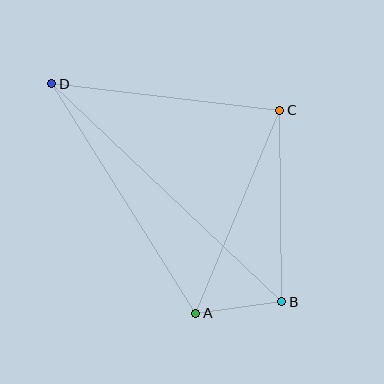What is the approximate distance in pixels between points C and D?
The distance between C and D is approximately 229 pixels.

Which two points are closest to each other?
Points A and B are closest to each other.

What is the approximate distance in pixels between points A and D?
The distance between A and D is approximately 271 pixels.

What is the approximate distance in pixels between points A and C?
The distance between A and C is approximately 220 pixels.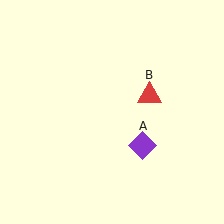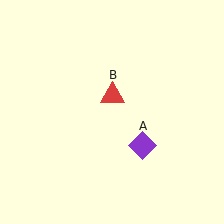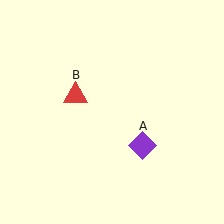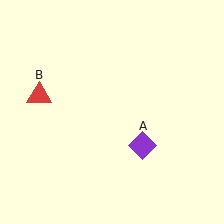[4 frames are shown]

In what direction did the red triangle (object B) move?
The red triangle (object B) moved left.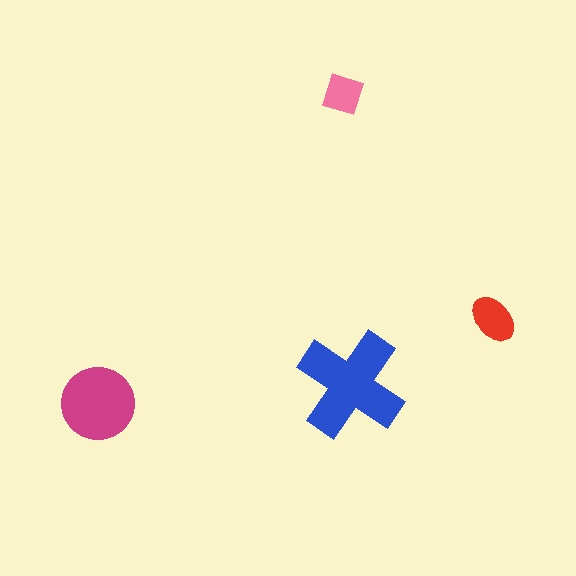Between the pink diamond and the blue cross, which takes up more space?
The blue cross.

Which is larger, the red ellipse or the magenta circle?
The magenta circle.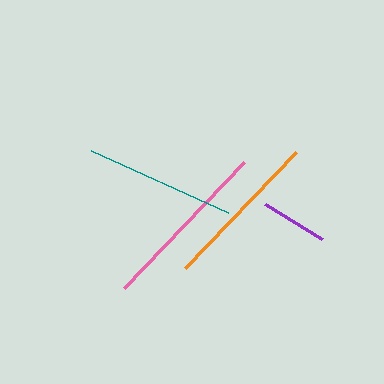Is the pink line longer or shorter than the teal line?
The pink line is longer than the teal line.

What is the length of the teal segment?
The teal segment is approximately 150 pixels long.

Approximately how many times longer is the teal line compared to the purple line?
The teal line is approximately 2.2 times the length of the purple line.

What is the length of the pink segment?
The pink segment is approximately 173 pixels long.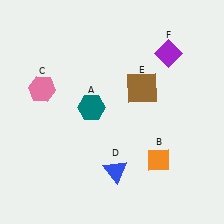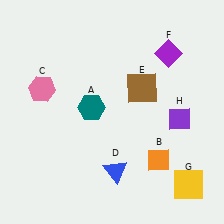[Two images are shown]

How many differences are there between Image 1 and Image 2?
There are 2 differences between the two images.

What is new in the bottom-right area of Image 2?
A purple diamond (H) was added in the bottom-right area of Image 2.